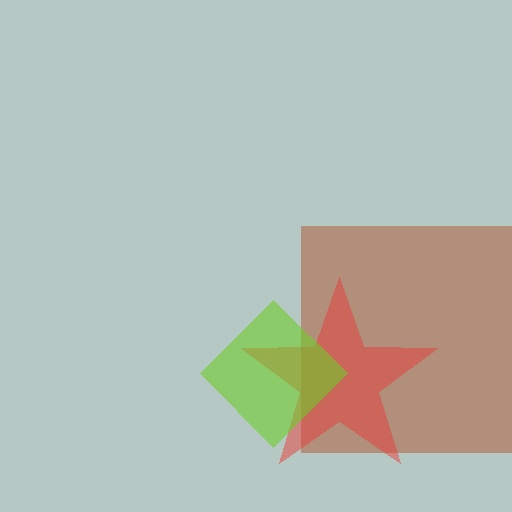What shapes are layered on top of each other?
The layered shapes are: a brown square, a red star, a lime diamond.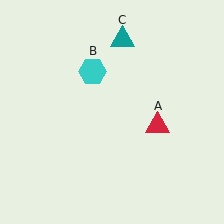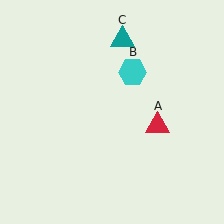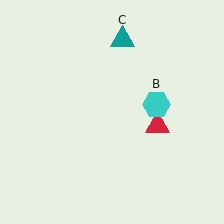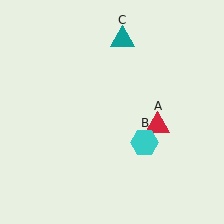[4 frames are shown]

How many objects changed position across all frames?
1 object changed position: cyan hexagon (object B).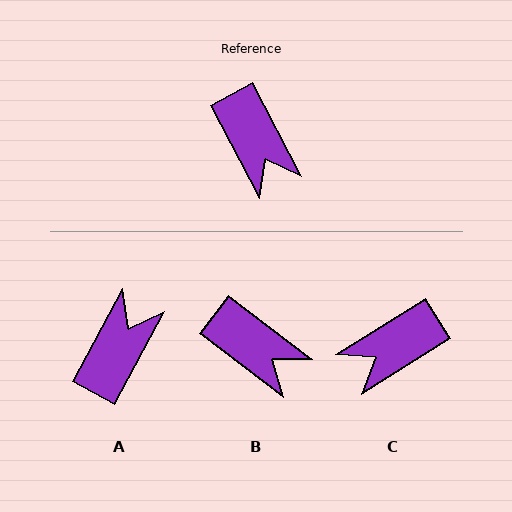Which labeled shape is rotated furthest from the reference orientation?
A, about 124 degrees away.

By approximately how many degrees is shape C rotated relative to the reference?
Approximately 86 degrees clockwise.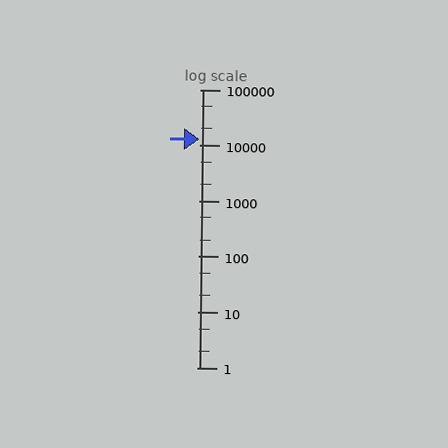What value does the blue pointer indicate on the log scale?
The pointer indicates approximately 13000.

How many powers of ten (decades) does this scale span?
The scale spans 5 decades, from 1 to 100000.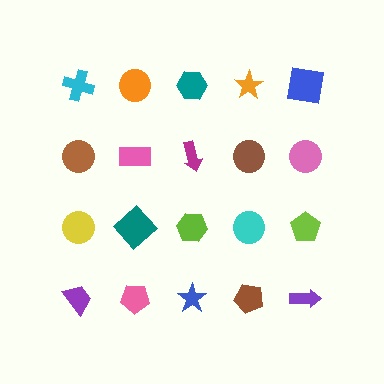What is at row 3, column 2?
A teal diamond.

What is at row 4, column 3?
A blue star.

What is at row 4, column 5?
A purple arrow.